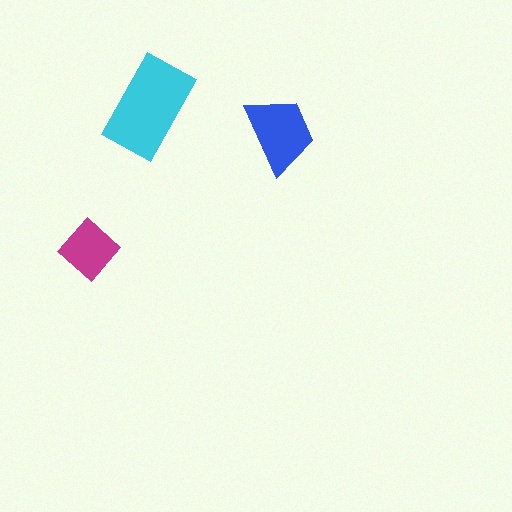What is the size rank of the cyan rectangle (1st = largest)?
1st.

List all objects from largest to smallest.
The cyan rectangle, the blue trapezoid, the magenta diamond.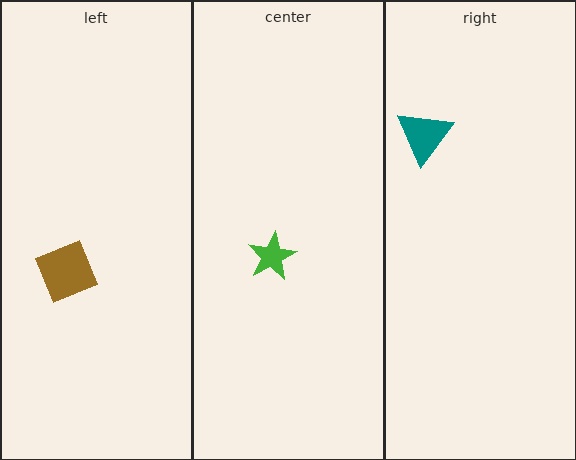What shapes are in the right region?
The teal triangle.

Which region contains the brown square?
The left region.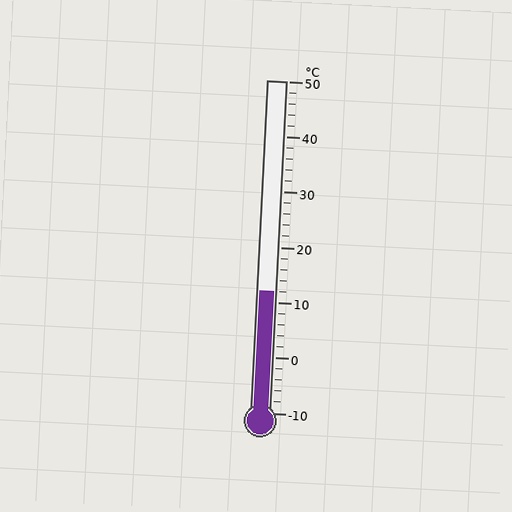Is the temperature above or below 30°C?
The temperature is below 30°C.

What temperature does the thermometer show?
The thermometer shows approximately 12°C.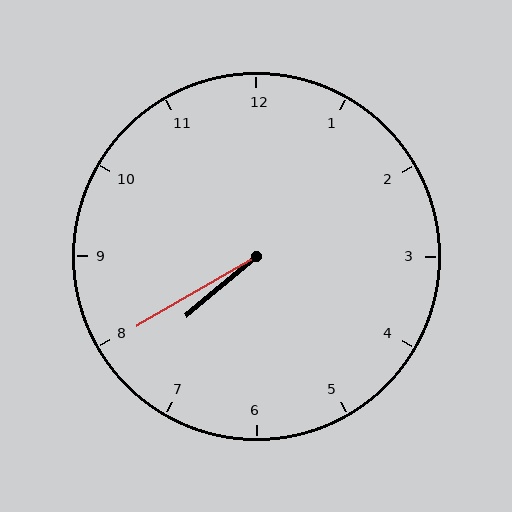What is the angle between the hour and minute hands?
Approximately 10 degrees.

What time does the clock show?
7:40.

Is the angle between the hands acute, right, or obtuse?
It is acute.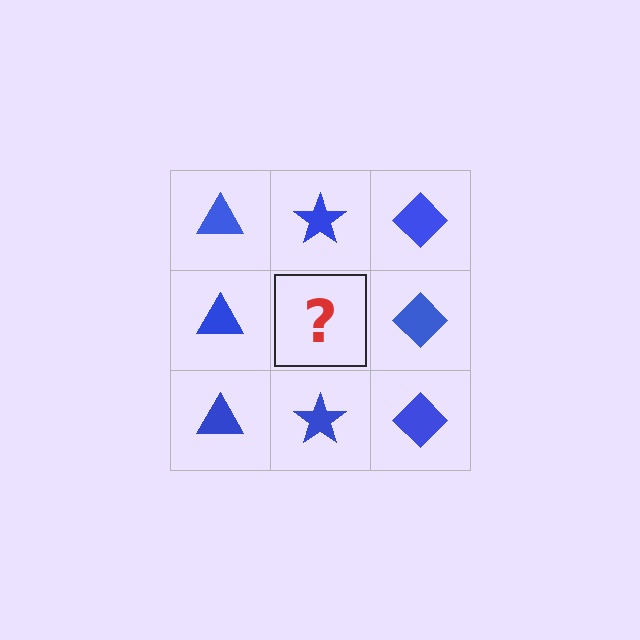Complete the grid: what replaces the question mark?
The question mark should be replaced with a blue star.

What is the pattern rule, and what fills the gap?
The rule is that each column has a consistent shape. The gap should be filled with a blue star.